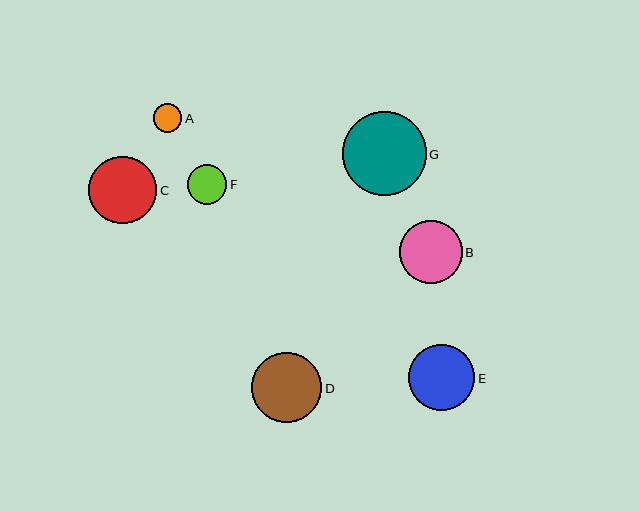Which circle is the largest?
Circle G is the largest with a size of approximately 84 pixels.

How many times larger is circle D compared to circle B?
Circle D is approximately 1.1 times the size of circle B.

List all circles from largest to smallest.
From largest to smallest: G, D, C, E, B, F, A.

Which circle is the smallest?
Circle A is the smallest with a size of approximately 29 pixels.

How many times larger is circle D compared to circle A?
Circle D is approximately 2.4 times the size of circle A.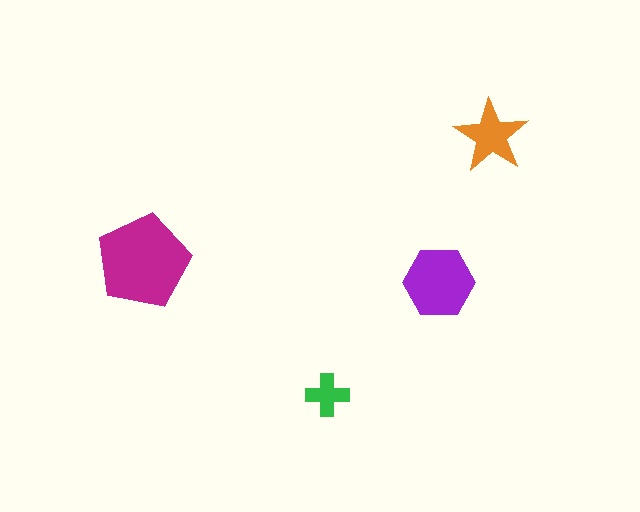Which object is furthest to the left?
The magenta pentagon is leftmost.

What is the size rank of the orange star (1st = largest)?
3rd.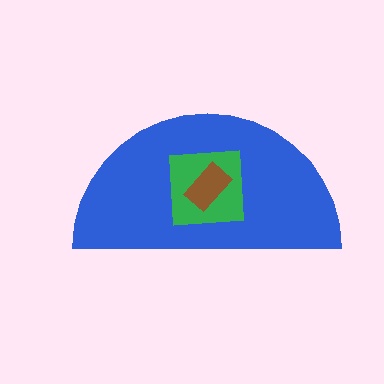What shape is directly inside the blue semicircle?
The green square.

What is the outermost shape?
The blue semicircle.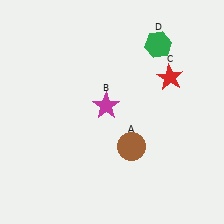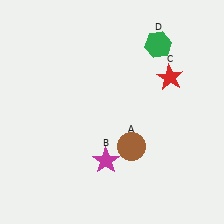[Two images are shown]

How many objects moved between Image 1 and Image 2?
1 object moved between the two images.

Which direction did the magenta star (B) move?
The magenta star (B) moved down.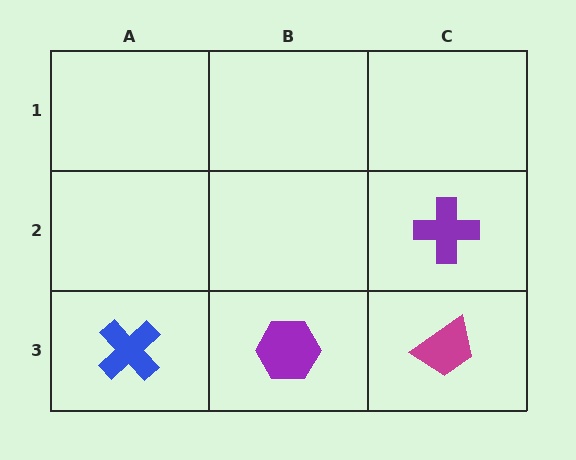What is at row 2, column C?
A purple cross.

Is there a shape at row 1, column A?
No, that cell is empty.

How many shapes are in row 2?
1 shape.